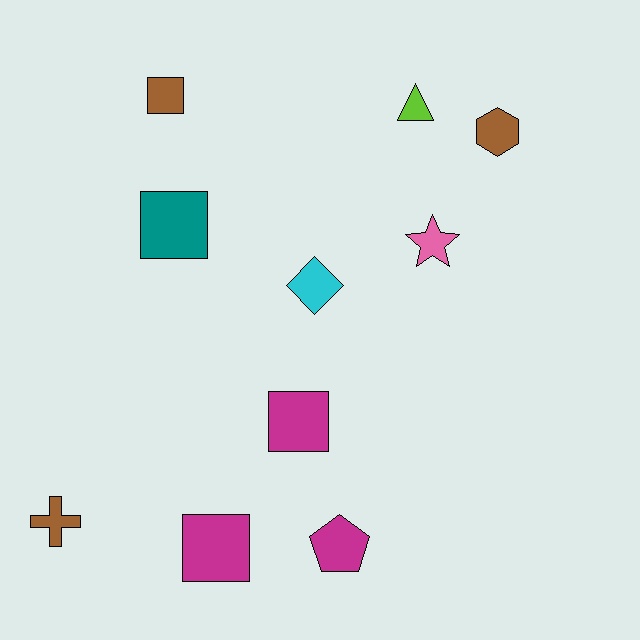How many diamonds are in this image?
There is 1 diamond.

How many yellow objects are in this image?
There are no yellow objects.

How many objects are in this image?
There are 10 objects.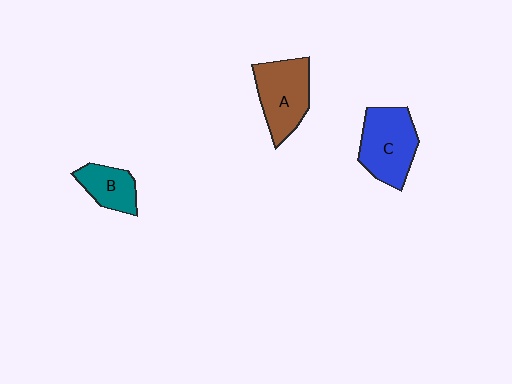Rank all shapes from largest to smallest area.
From largest to smallest: C (blue), A (brown), B (teal).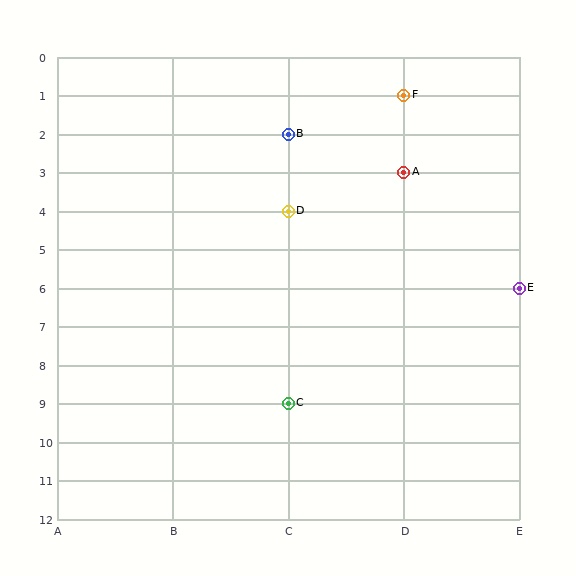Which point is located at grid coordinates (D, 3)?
Point A is at (D, 3).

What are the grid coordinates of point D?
Point D is at grid coordinates (C, 4).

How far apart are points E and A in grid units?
Points E and A are 1 column and 3 rows apart (about 3.2 grid units diagonally).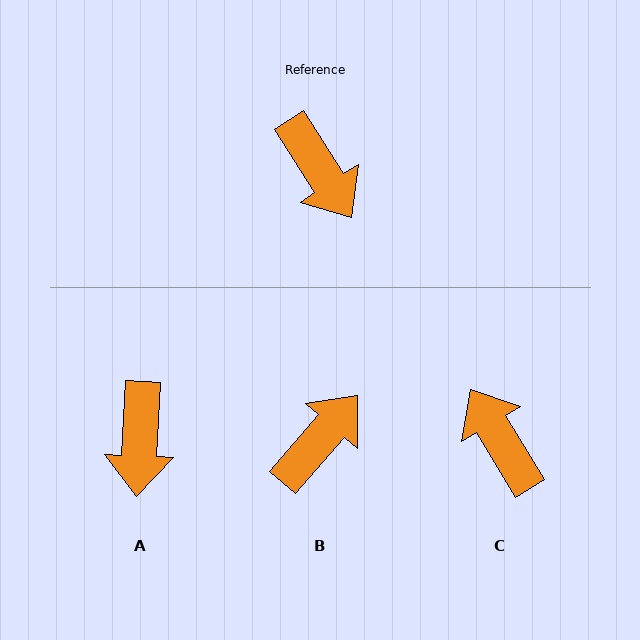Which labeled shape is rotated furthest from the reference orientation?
C, about 178 degrees away.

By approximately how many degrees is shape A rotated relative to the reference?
Approximately 36 degrees clockwise.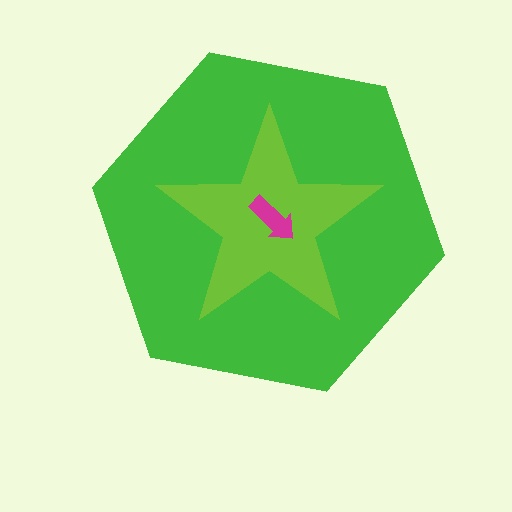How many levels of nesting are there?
3.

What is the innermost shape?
The magenta arrow.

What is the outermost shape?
The green hexagon.